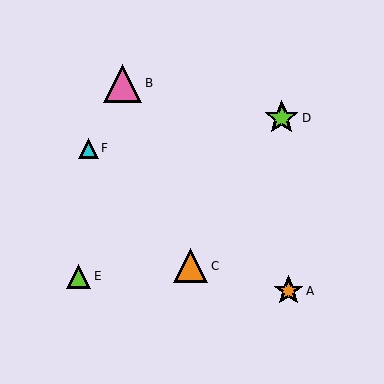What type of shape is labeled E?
Shape E is a lime triangle.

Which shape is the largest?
The pink triangle (labeled B) is the largest.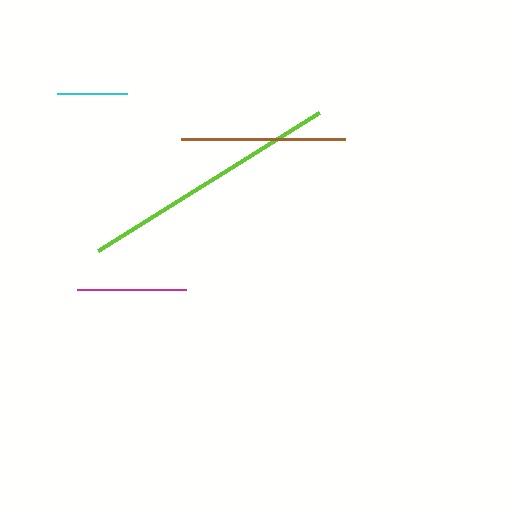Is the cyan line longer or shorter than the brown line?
The brown line is longer than the cyan line.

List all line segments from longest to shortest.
From longest to shortest: lime, brown, magenta, cyan.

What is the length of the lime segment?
The lime segment is approximately 260 pixels long.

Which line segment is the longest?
The lime line is the longest at approximately 260 pixels.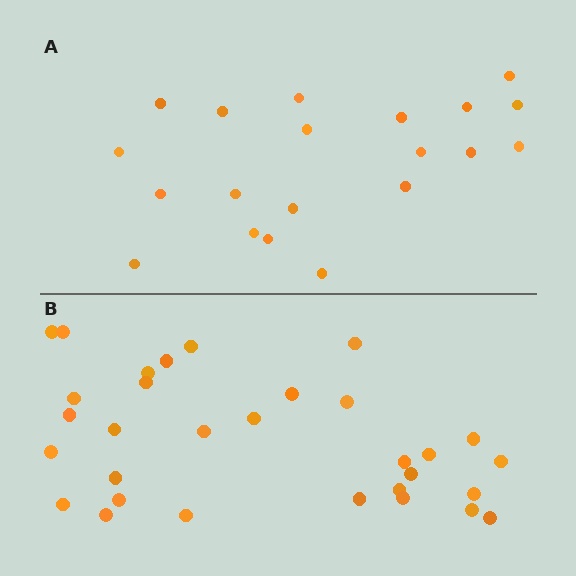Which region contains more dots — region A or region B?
Region B (the bottom region) has more dots.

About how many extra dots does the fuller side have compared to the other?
Region B has roughly 12 or so more dots than region A.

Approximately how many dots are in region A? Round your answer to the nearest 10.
About 20 dots.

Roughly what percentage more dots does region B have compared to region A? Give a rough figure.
About 55% more.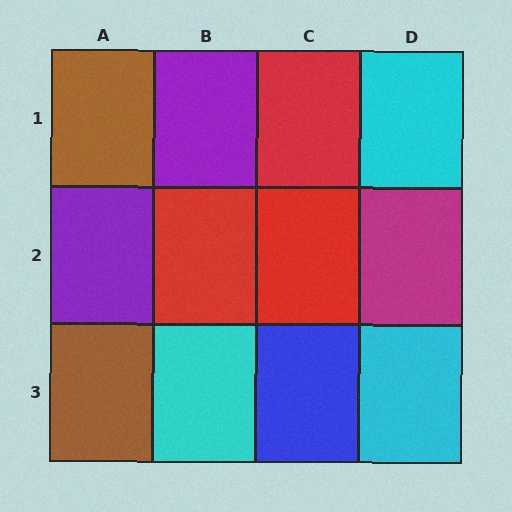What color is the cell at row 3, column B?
Cyan.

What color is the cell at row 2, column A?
Purple.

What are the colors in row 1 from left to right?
Brown, purple, red, cyan.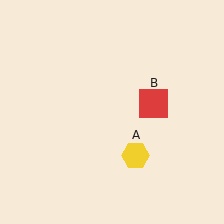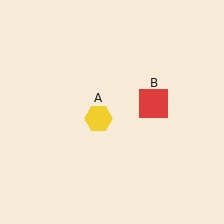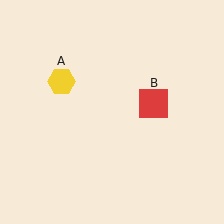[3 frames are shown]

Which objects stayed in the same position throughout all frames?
Red square (object B) remained stationary.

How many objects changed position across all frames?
1 object changed position: yellow hexagon (object A).